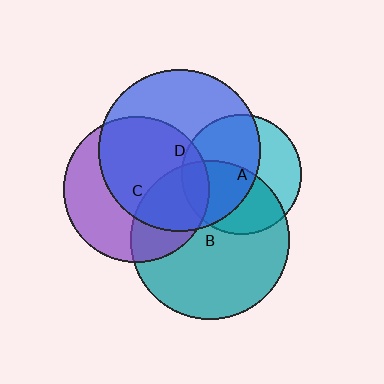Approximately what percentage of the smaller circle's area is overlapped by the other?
Approximately 15%.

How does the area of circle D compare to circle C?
Approximately 1.2 times.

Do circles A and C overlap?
Yes.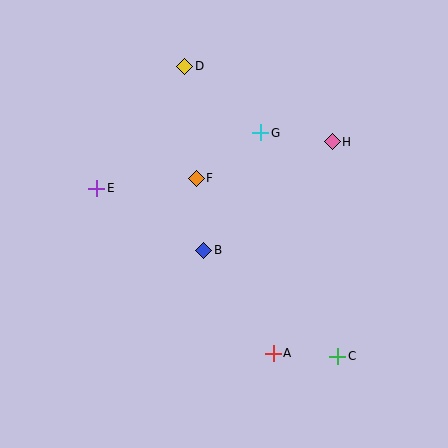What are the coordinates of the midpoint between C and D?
The midpoint between C and D is at (261, 211).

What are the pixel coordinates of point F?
Point F is at (196, 178).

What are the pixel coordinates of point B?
Point B is at (204, 250).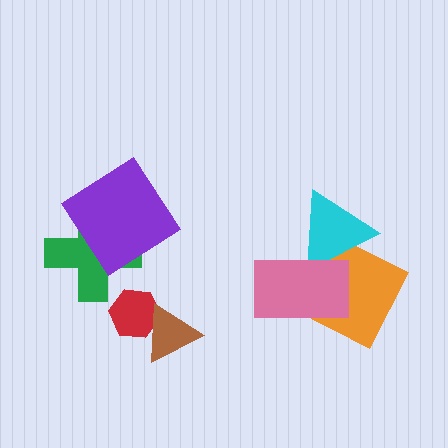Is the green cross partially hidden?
Yes, it is partially covered by another shape.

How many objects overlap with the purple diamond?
1 object overlaps with the purple diamond.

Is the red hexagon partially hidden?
Yes, it is partially covered by another shape.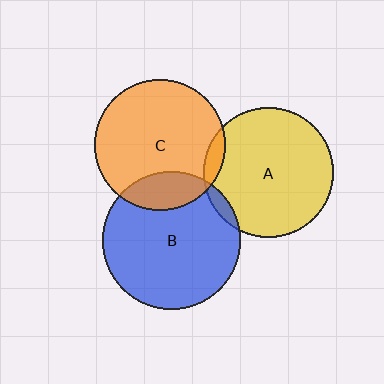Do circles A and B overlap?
Yes.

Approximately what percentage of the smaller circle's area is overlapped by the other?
Approximately 5%.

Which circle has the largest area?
Circle B (blue).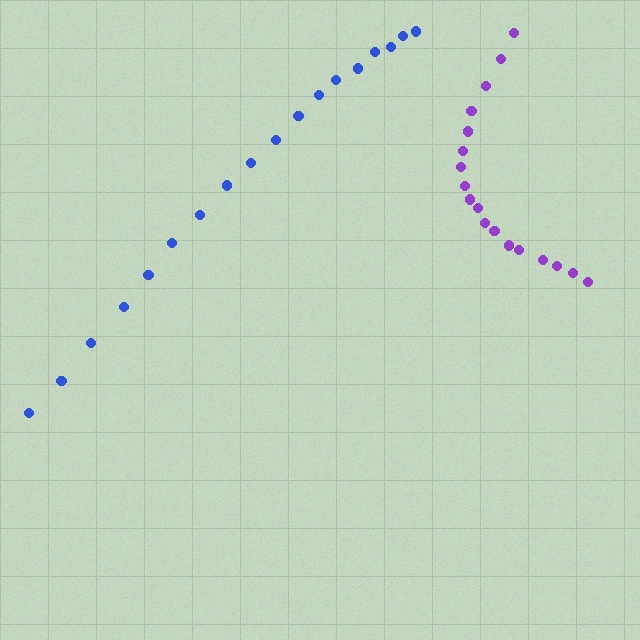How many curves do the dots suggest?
There are 2 distinct paths.